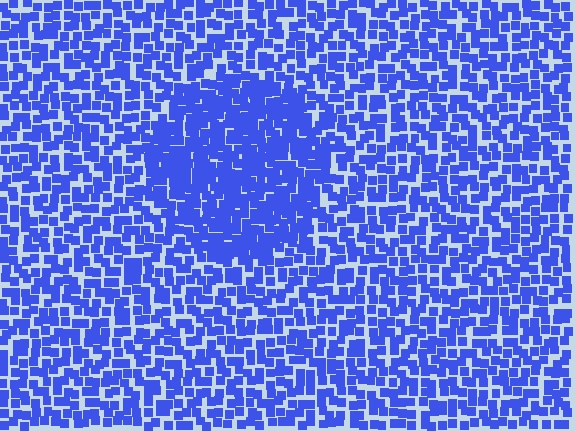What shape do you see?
I see a circle.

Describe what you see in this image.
The image contains small blue elements arranged at two different densities. A circle-shaped region is visible where the elements are more densely packed than the surrounding area.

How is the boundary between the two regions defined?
The boundary is defined by a change in element density (approximately 1.6x ratio). All elements are the same color, size, and shape.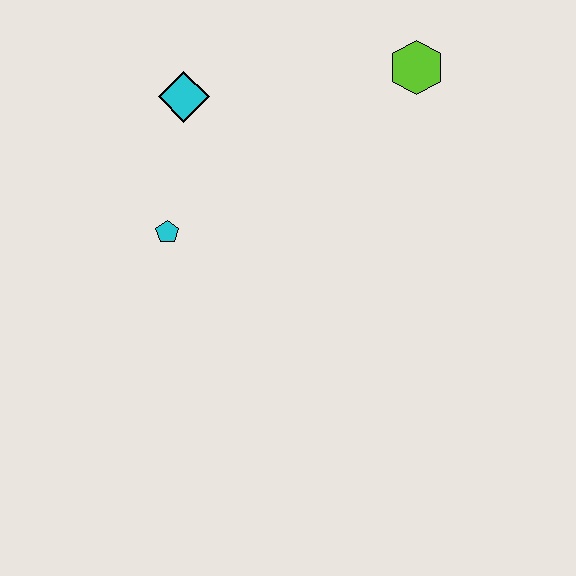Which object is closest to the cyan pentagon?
The cyan diamond is closest to the cyan pentagon.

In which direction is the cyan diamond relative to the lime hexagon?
The cyan diamond is to the left of the lime hexagon.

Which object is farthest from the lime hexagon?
The cyan pentagon is farthest from the lime hexagon.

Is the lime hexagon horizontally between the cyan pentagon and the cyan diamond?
No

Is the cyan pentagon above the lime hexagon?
No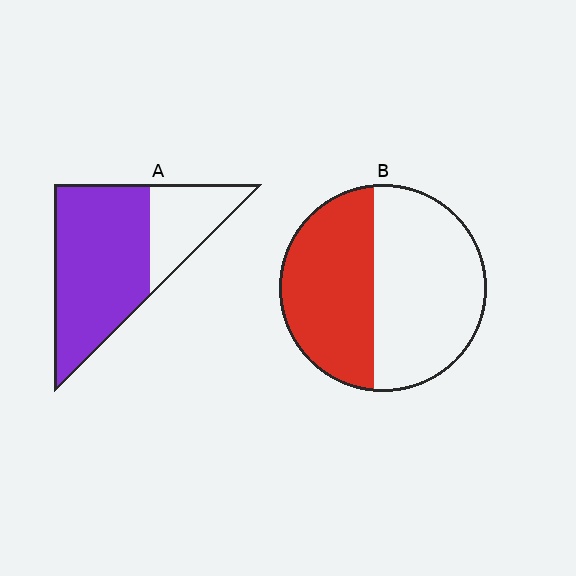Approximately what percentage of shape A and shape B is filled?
A is approximately 70% and B is approximately 45%.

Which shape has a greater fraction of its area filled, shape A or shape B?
Shape A.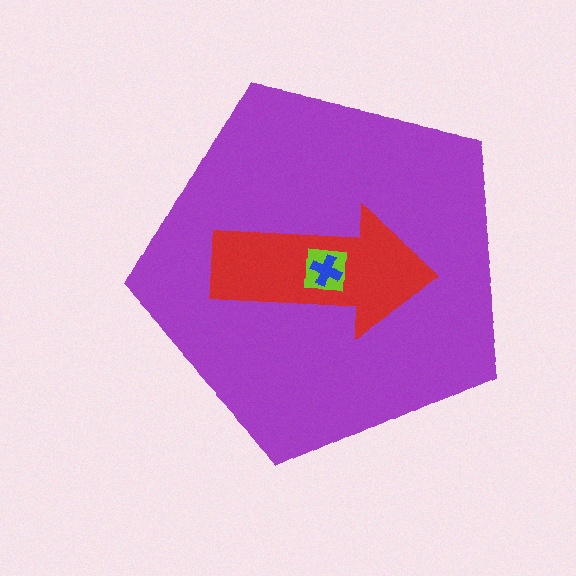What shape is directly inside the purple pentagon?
The red arrow.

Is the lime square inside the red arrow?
Yes.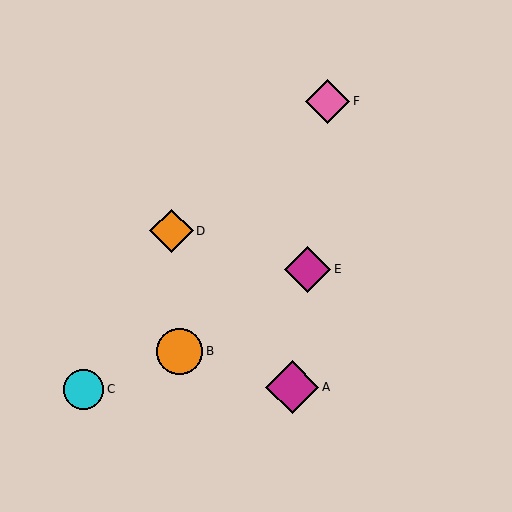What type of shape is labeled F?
Shape F is a pink diamond.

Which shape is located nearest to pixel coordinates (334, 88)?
The pink diamond (labeled F) at (328, 101) is nearest to that location.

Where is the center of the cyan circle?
The center of the cyan circle is at (84, 389).